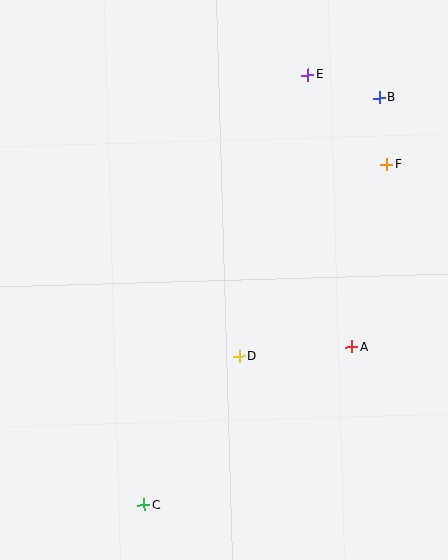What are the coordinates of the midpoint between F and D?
The midpoint between F and D is at (313, 260).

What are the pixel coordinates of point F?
Point F is at (386, 164).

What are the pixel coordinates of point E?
Point E is at (308, 75).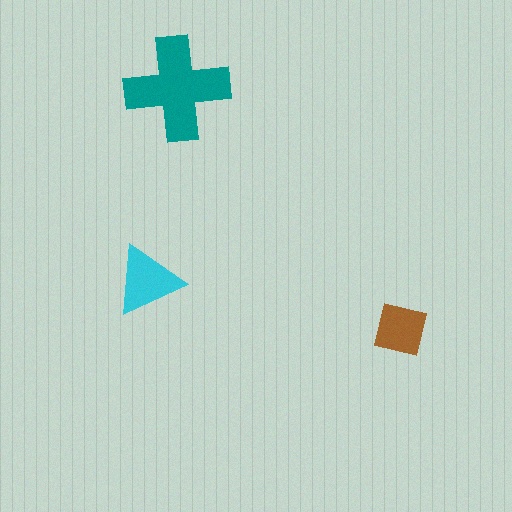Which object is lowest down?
The brown square is bottommost.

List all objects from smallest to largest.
The brown square, the cyan triangle, the teal cross.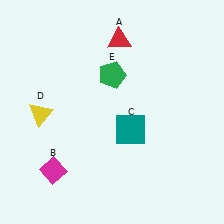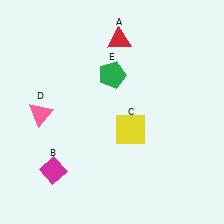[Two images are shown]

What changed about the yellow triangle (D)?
In Image 1, D is yellow. In Image 2, it changed to pink.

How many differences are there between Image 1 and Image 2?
There are 2 differences between the two images.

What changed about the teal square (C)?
In Image 1, C is teal. In Image 2, it changed to yellow.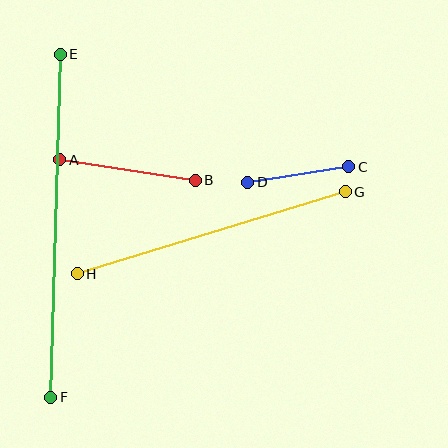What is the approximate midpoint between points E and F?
The midpoint is at approximately (56, 226) pixels.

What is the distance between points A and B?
The distance is approximately 137 pixels.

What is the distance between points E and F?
The distance is approximately 343 pixels.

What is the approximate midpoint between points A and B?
The midpoint is at approximately (127, 170) pixels.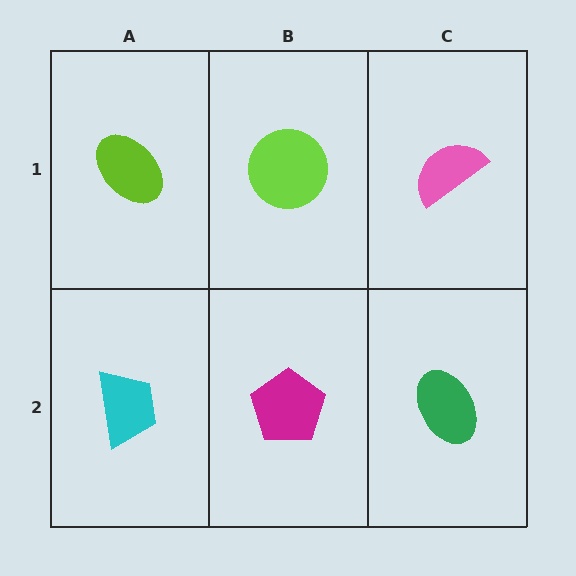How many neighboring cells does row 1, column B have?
3.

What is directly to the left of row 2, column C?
A magenta pentagon.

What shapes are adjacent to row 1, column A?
A cyan trapezoid (row 2, column A), a lime circle (row 1, column B).